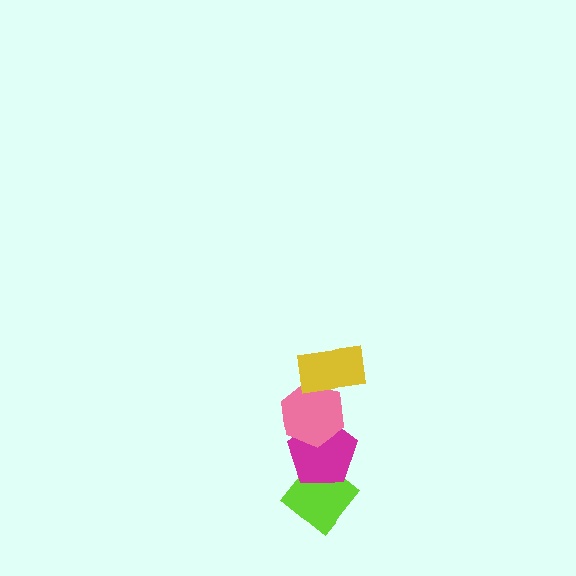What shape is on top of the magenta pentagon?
The pink hexagon is on top of the magenta pentagon.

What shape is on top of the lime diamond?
The magenta pentagon is on top of the lime diamond.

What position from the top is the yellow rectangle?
The yellow rectangle is 1st from the top.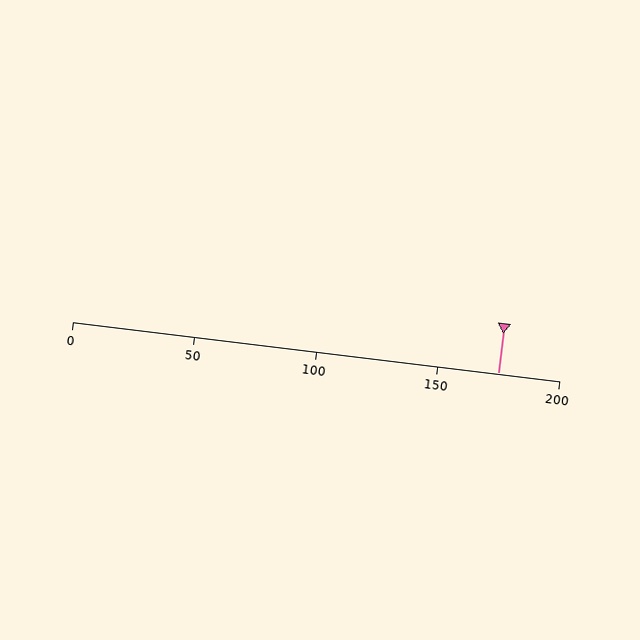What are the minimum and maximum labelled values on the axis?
The axis runs from 0 to 200.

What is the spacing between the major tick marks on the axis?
The major ticks are spaced 50 apart.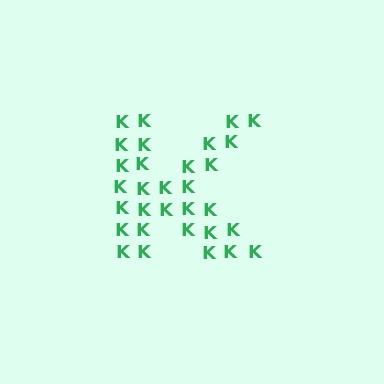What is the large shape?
The large shape is the letter K.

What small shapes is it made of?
It is made of small letter K's.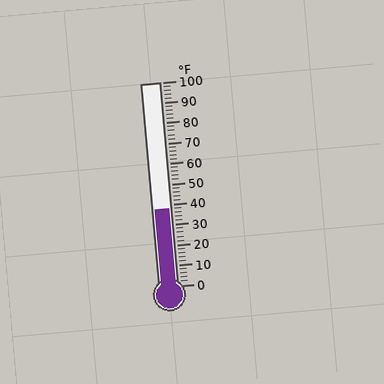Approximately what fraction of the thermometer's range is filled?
The thermometer is filled to approximately 40% of its range.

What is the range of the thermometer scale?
The thermometer scale ranges from 0°F to 100°F.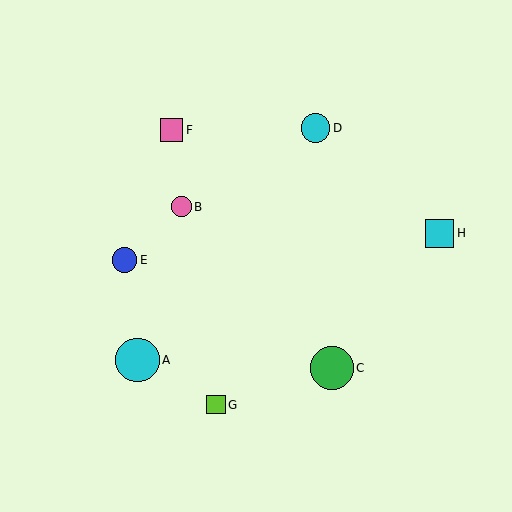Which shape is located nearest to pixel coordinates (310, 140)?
The cyan circle (labeled D) at (316, 128) is nearest to that location.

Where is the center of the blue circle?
The center of the blue circle is at (124, 260).